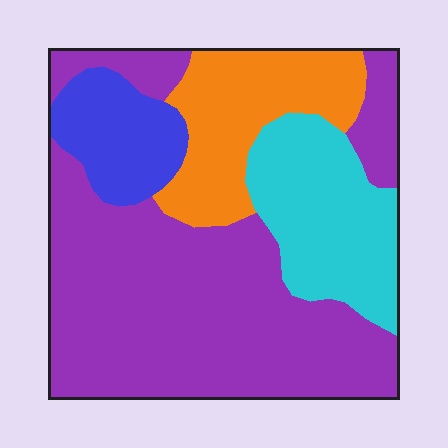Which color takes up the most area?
Purple, at roughly 55%.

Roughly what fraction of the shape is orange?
Orange covers around 15% of the shape.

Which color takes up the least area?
Blue, at roughly 10%.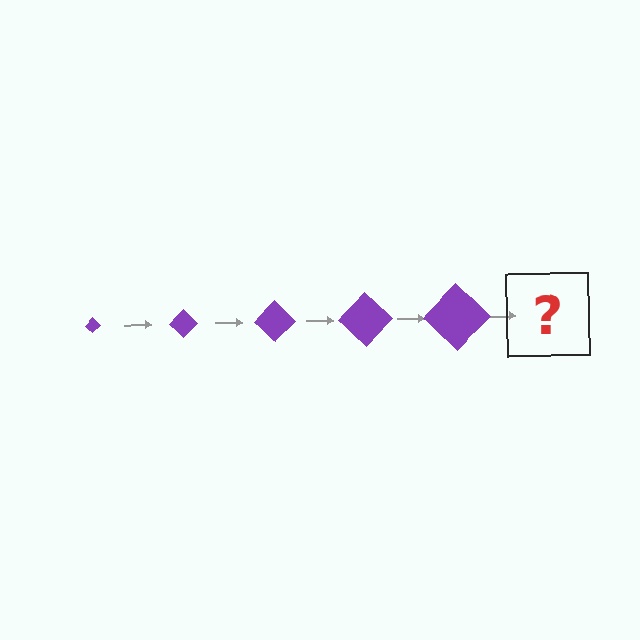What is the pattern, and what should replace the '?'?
The pattern is that the diamond gets progressively larger each step. The '?' should be a purple diamond, larger than the previous one.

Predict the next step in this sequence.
The next step is a purple diamond, larger than the previous one.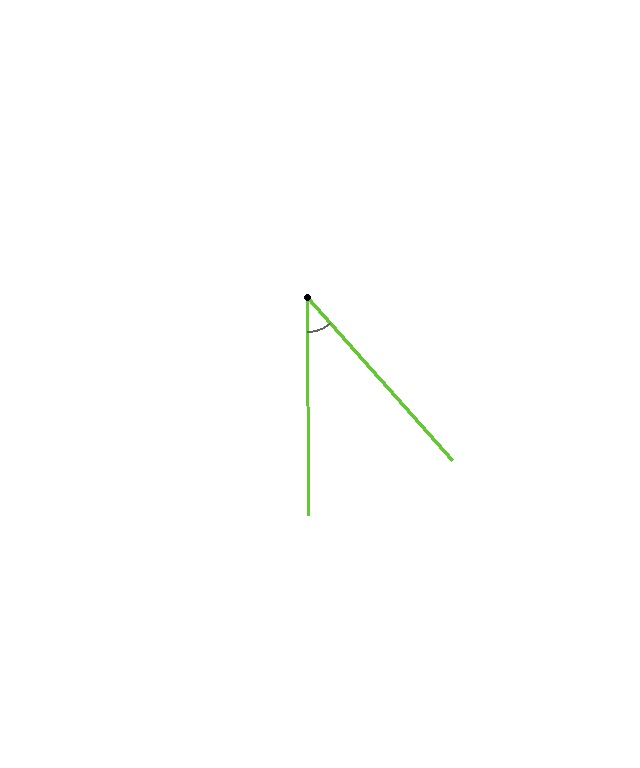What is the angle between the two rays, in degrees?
Approximately 41 degrees.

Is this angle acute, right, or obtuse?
It is acute.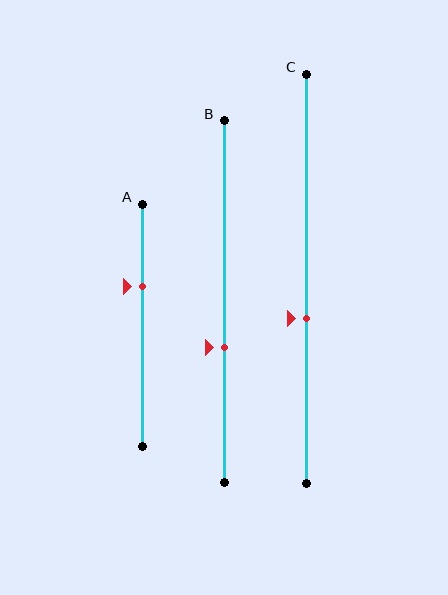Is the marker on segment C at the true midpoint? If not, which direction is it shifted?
No, the marker on segment C is shifted downward by about 10% of the segment length.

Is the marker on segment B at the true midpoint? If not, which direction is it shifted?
No, the marker on segment B is shifted downward by about 13% of the segment length.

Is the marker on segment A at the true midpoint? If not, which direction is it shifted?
No, the marker on segment A is shifted upward by about 16% of the segment length.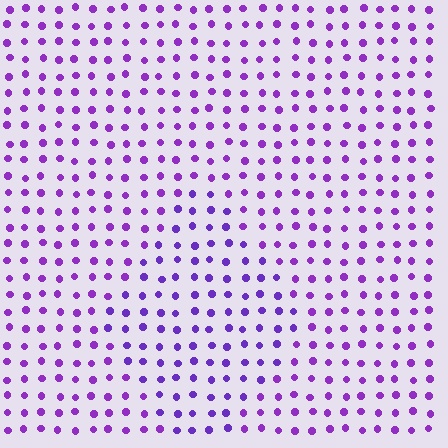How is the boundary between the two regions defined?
The boundary is defined purely by a slight shift in hue (about 16 degrees). Spacing, size, and orientation are identical on both sides.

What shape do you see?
I see a diamond.